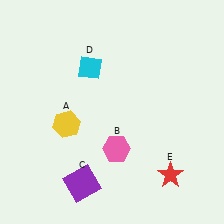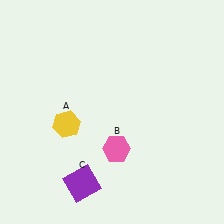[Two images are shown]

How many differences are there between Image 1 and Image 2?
There are 2 differences between the two images.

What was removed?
The cyan diamond (D), the red star (E) were removed in Image 2.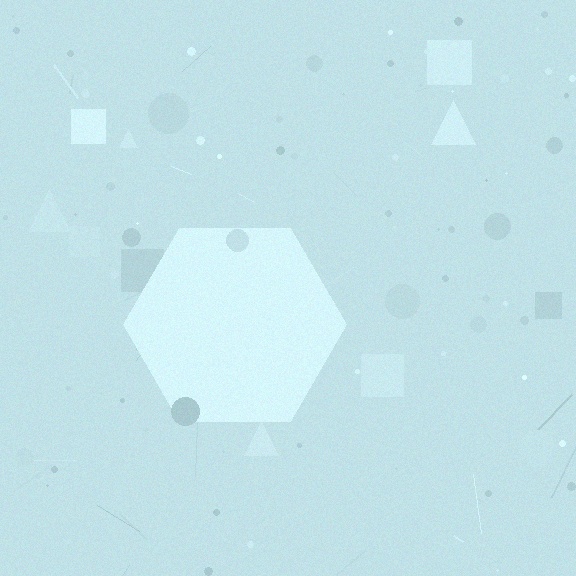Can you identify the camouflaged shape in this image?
The camouflaged shape is a hexagon.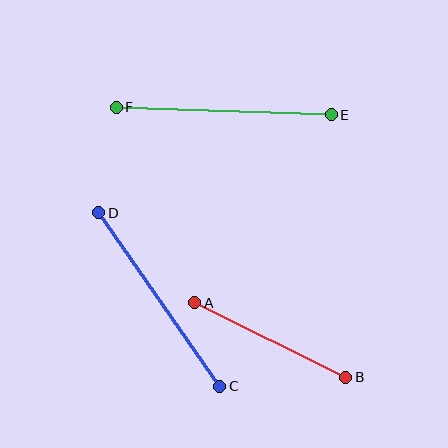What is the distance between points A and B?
The distance is approximately 168 pixels.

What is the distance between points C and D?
The distance is approximately 211 pixels.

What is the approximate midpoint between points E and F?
The midpoint is at approximately (224, 111) pixels.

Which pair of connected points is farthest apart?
Points E and F are farthest apart.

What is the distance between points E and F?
The distance is approximately 215 pixels.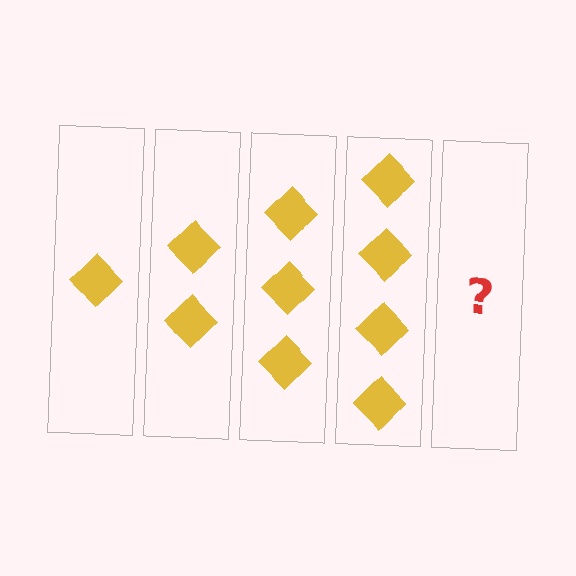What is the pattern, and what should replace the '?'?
The pattern is that each step adds one more diamond. The '?' should be 5 diamonds.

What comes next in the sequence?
The next element should be 5 diamonds.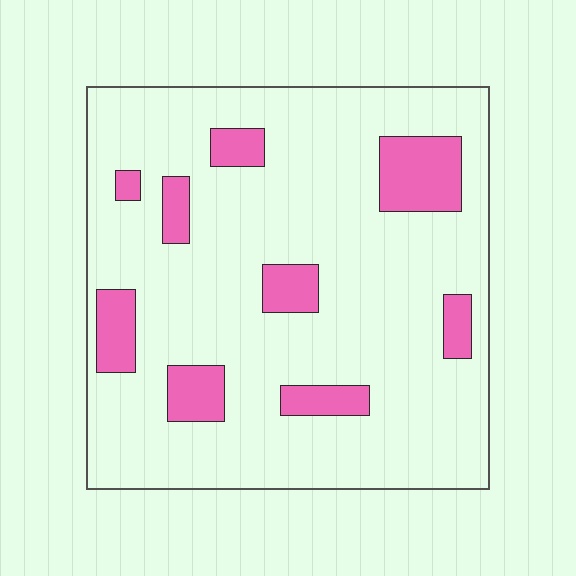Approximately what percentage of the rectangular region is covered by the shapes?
Approximately 15%.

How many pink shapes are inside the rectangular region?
9.